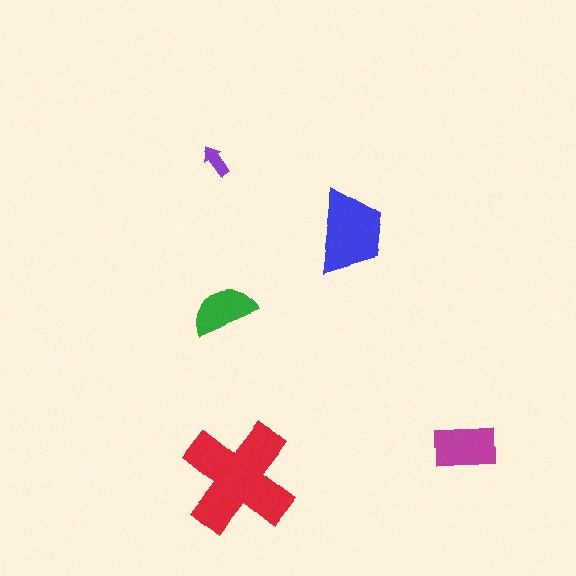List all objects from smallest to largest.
The purple arrow, the green semicircle, the magenta rectangle, the blue trapezoid, the red cross.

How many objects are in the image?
There are 5 objects in the image.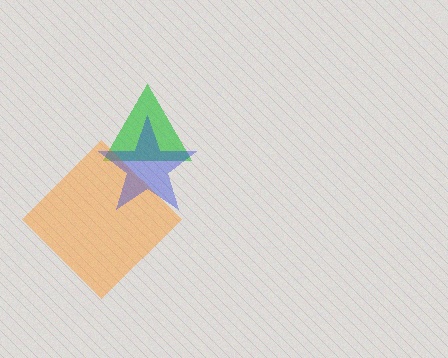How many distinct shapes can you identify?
There are 3 distinct shapes: a green triangle, an orange diamond, a blue star.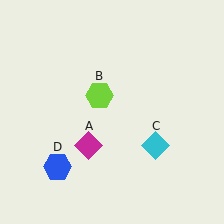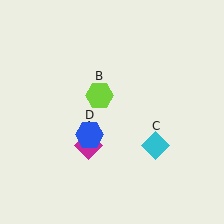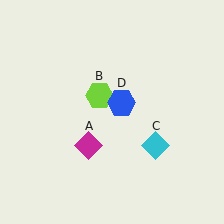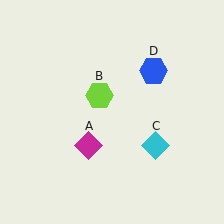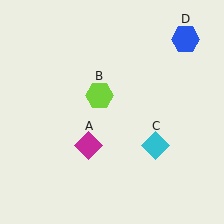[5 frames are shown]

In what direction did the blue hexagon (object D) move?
The blue hexagon (object D) moved up and to the right.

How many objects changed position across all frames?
1 object changed position: blue hexagon (object D).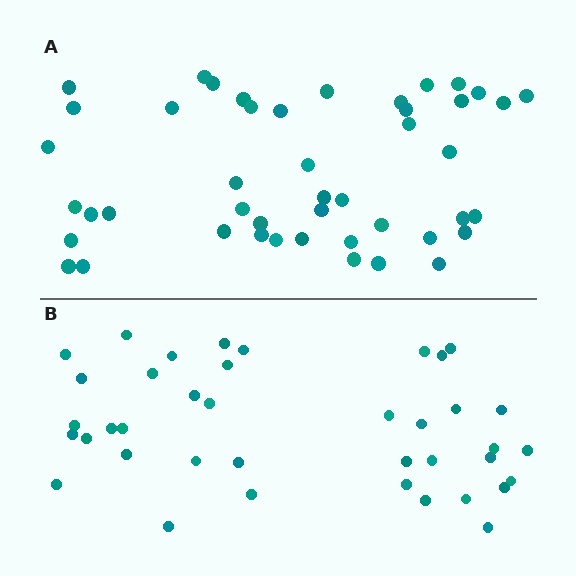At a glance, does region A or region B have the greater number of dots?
Region A (the top region) has more dots.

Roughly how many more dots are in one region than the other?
Region A has roughly 8 or so more dots than region B.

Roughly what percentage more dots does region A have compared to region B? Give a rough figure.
About 20% more.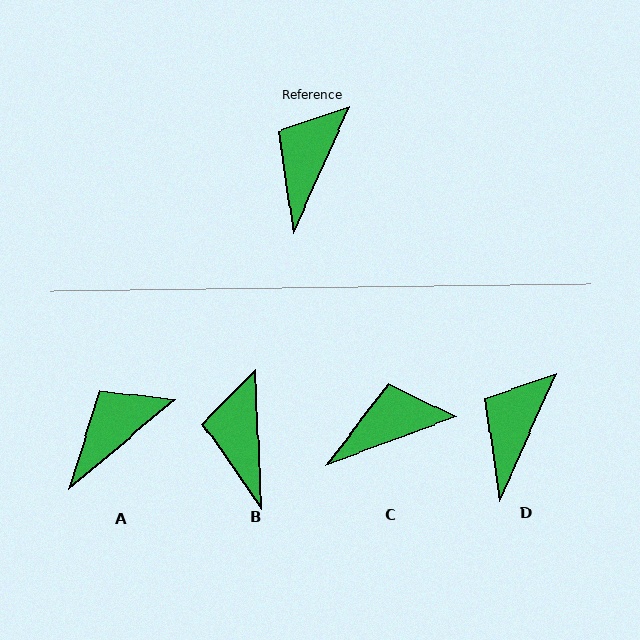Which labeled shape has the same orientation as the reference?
D.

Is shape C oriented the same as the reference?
No, it is off by about 46 degrees.